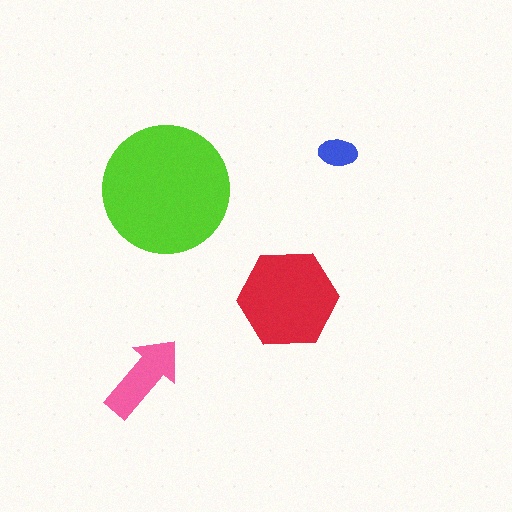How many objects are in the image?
There are 4 objects in the image.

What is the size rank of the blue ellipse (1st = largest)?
4th.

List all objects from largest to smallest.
The lime circle, the red hexagon, the pink arrow, the blue ellipse.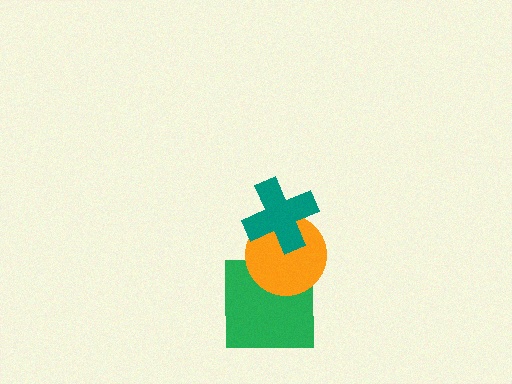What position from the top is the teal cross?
The teal cross is 1st from the top.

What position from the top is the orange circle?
The orange circle is 2nd from the top.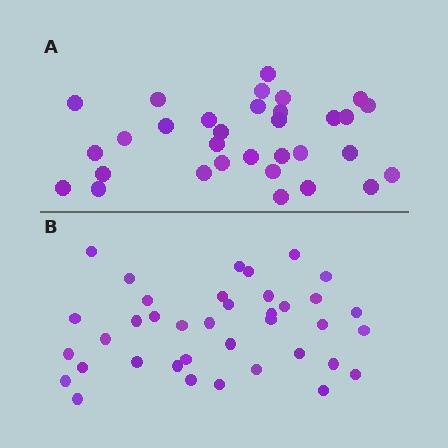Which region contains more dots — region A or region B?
Region B (the bottom region) has more dots.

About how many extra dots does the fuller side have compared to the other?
Region B has about 6 more dots than region A.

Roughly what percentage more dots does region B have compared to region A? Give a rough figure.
About 20% more.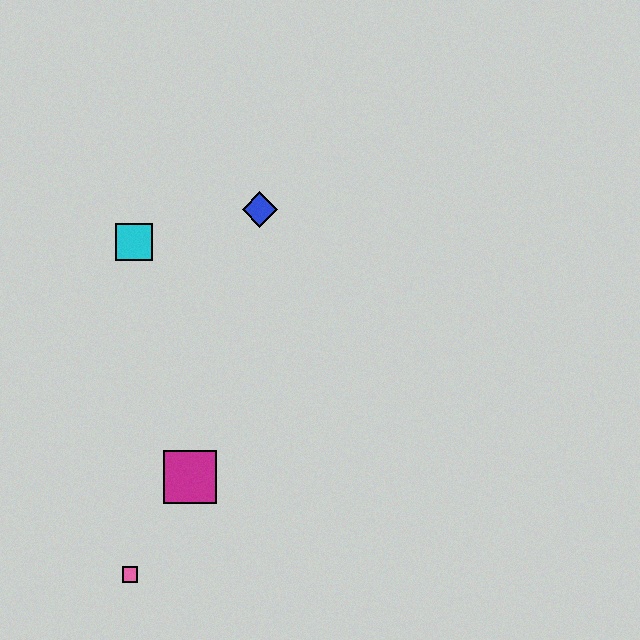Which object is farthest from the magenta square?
The blue diamond is farthest from the magenta square.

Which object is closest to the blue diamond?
The cyan square is closest to the blue diamond.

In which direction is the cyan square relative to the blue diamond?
The cyan square is to the left of the blue diamond.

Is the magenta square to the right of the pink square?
Yes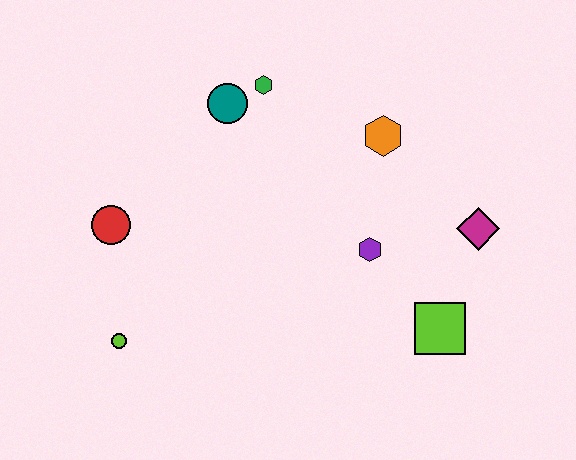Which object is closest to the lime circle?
The red circle is closest to the lime circle.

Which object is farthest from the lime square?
The red circle is farthest from the lime square.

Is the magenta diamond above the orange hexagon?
No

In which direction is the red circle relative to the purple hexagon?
The red circle is to the left of the purple hexagon.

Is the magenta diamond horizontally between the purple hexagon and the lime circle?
No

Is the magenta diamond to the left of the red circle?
No